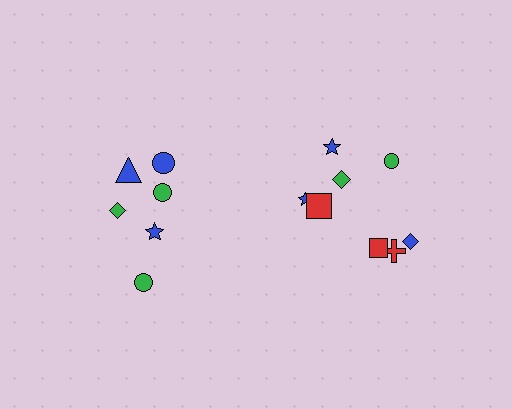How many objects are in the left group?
There are 6 objects.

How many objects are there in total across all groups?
There are 14 objects.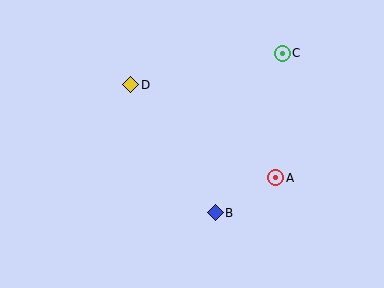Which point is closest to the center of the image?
Point B at (215, 213) is closest to the center.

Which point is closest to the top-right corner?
Point C is closest to the top-right corner.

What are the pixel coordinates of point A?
Point A is at (276, 178).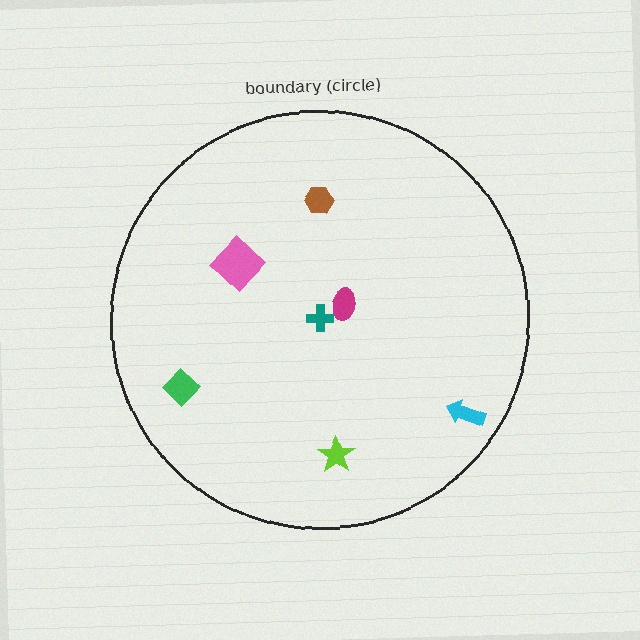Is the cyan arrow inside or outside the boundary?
Inside.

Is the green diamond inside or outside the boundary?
Inside.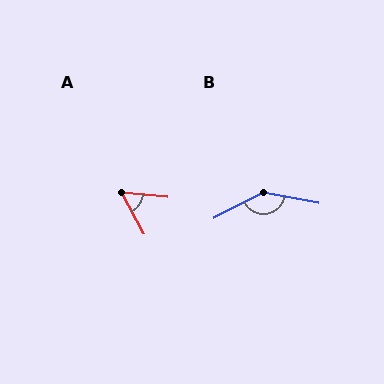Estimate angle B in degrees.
Approximately 142 degrees.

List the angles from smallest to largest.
A (56°), B (142°).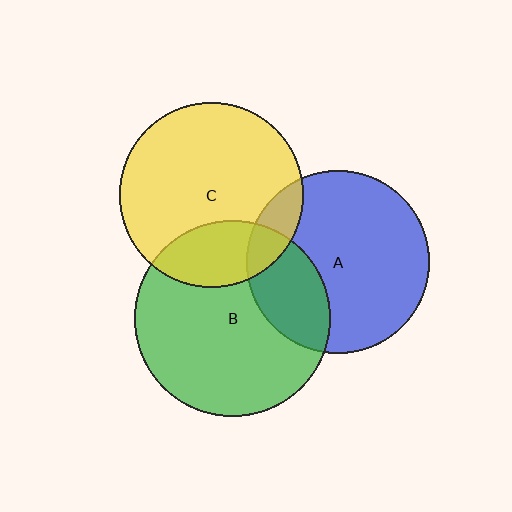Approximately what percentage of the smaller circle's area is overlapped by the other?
Approximately 10%.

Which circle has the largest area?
Circle B (green).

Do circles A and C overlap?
Yes.